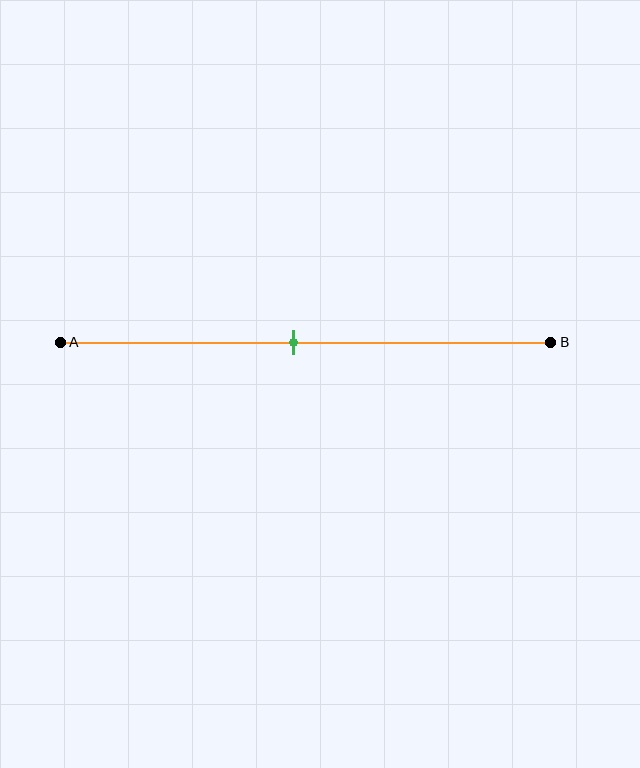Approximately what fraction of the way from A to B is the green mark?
The green mark is approximately 45% of the way from A to B.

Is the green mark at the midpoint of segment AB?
Yes, the mark is approximately at the midpoint.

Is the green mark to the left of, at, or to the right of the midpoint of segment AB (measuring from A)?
The green mark is approximately at the midpoint of segment AB.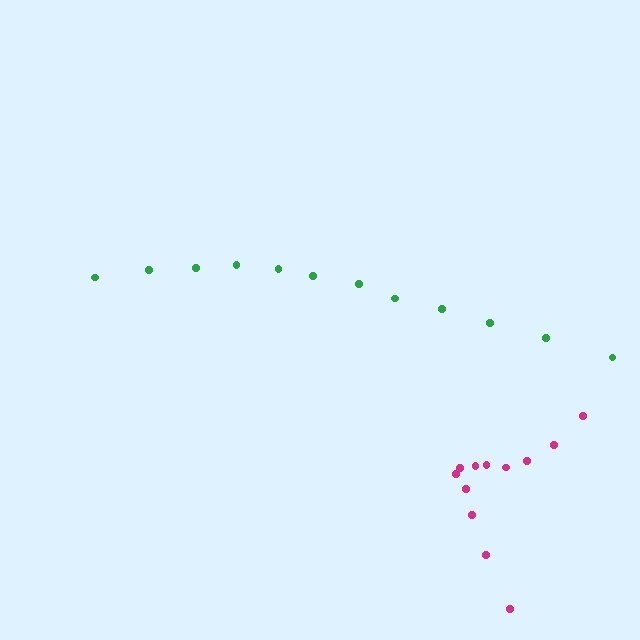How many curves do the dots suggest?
There are 2 distinct paths.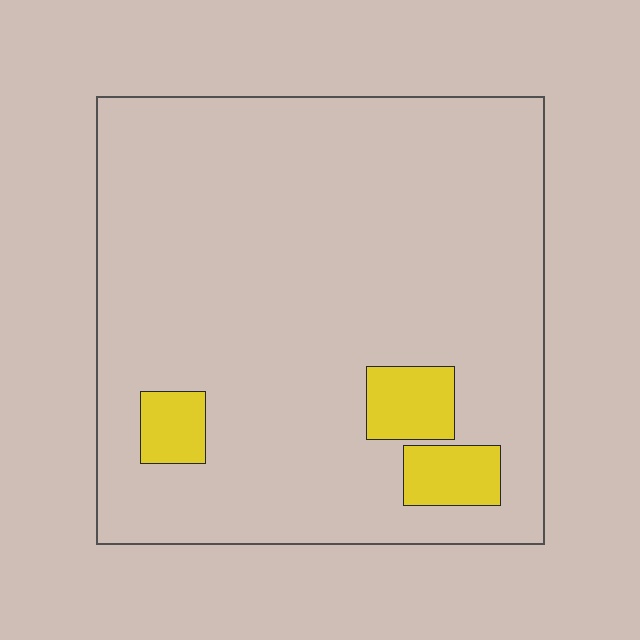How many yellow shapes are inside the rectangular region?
3.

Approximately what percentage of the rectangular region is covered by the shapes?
Approximately 10%.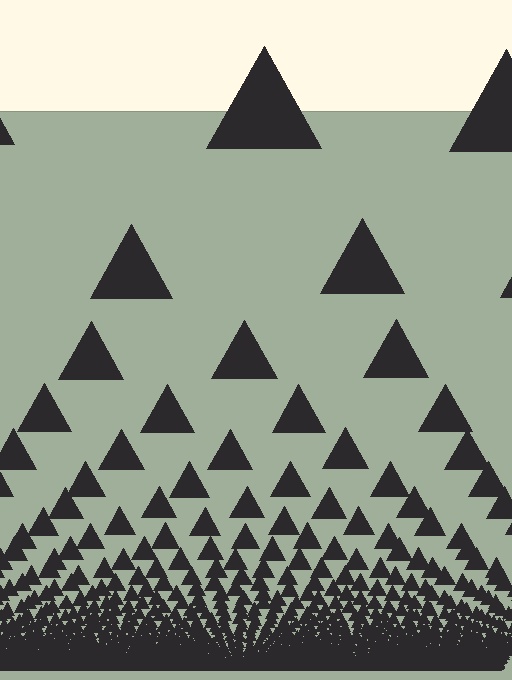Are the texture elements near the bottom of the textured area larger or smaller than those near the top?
Smaller. The gradient is inverted — elements near the bottom are smaller and denser.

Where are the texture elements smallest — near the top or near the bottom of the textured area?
Near the bottom.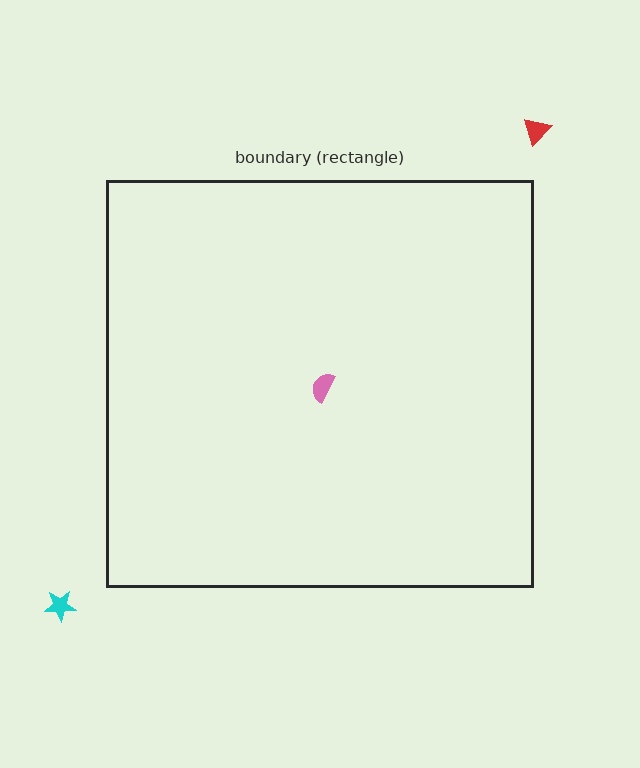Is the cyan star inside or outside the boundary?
Outside.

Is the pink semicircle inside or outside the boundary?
Inside.